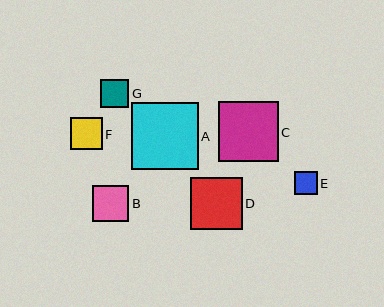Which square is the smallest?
Square E is the smallest with a size of approximately 23 pixels.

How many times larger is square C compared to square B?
Square C is approximately 1.7 times the size of square B.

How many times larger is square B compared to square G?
Square B is approximately 1.3 times the size of square G.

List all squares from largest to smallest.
From largest to smallest: A, C, D, B, F, G, E.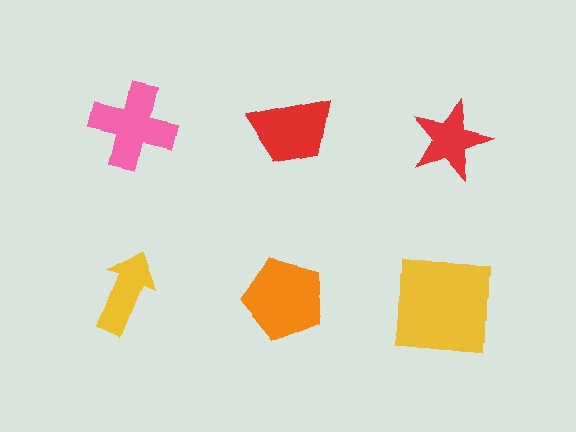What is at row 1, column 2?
A red trapezoid.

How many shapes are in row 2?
3 shapes.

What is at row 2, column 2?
An orange pentagon.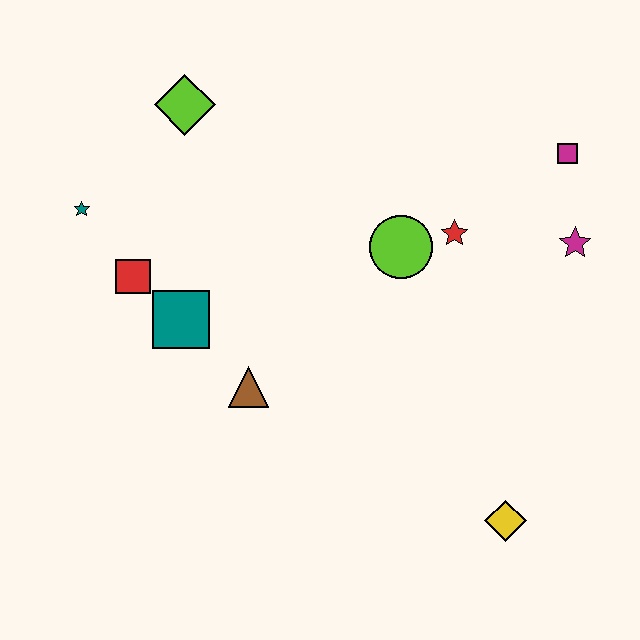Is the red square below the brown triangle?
No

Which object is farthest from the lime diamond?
The yellow diamond is farthest from the lime diamond.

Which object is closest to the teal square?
The red square is closest to the teal square.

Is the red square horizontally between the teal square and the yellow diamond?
No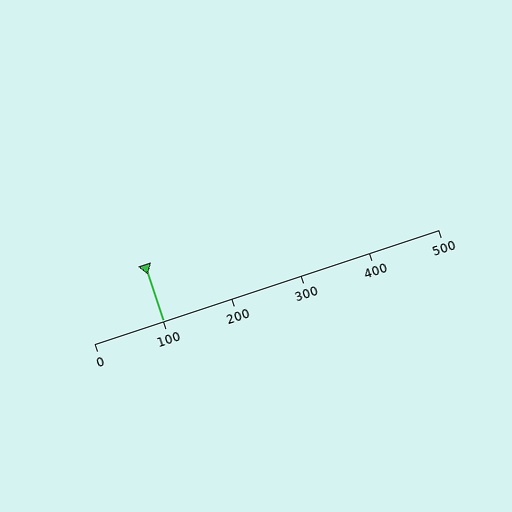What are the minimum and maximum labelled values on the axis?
The axis runs from 0 to 500.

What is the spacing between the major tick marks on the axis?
The major ticks are spaced 100 apart.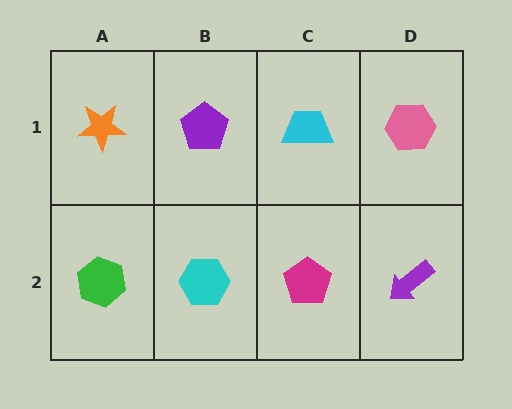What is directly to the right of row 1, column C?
A pink hexagon.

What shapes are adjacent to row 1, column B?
A cyan hexagon (row 2, column B), an orange star (row 1, column A), a cyan trapezoid (row 1, column C).